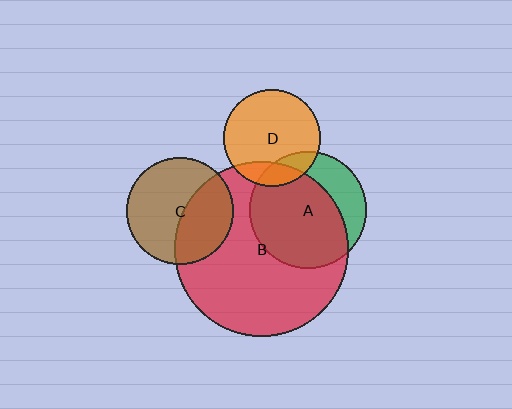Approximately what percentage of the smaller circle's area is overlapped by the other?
Approximately 40%.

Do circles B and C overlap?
Yes.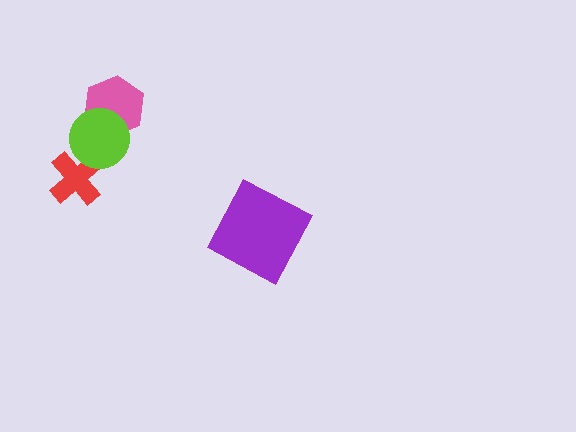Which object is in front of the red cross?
The lime circle is in front of the red cross.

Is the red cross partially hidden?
Yes, it is partially covered by another shape.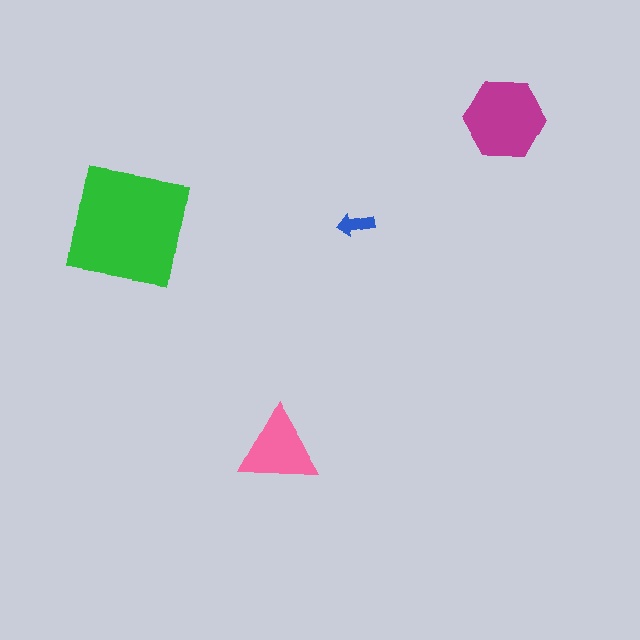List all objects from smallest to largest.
The blue arrow, the pink triangle, the magenta hexagon, the green square.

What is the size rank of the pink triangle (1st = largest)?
3rd.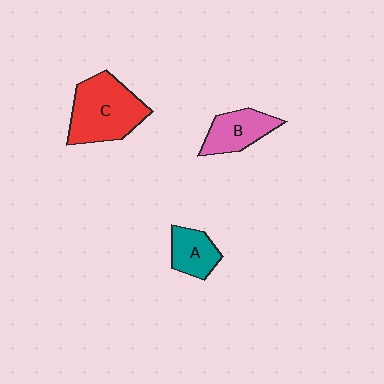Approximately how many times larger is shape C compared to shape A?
Approximately 2.1 times.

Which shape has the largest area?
Shape C (red).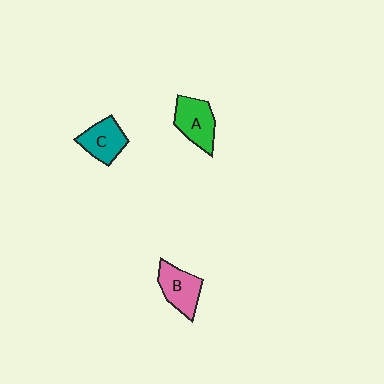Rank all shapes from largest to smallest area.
From largest to smallest: A (green), B (pink), C (teal).